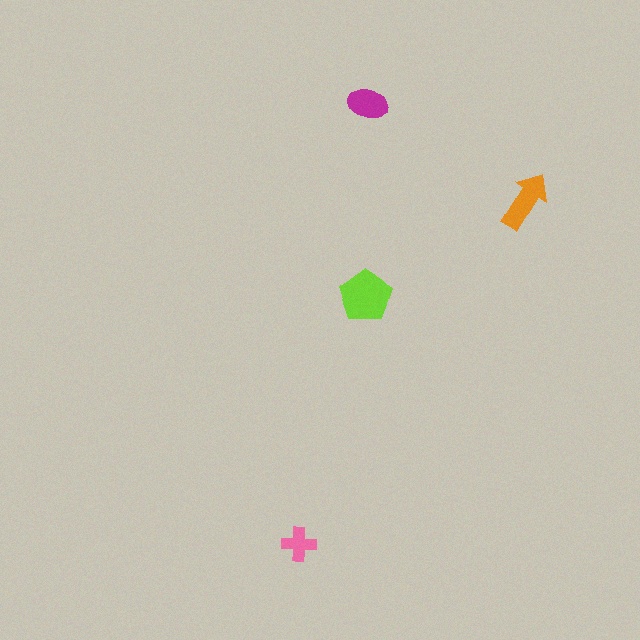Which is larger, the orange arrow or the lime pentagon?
The lime pentagon.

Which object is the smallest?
The pink cross.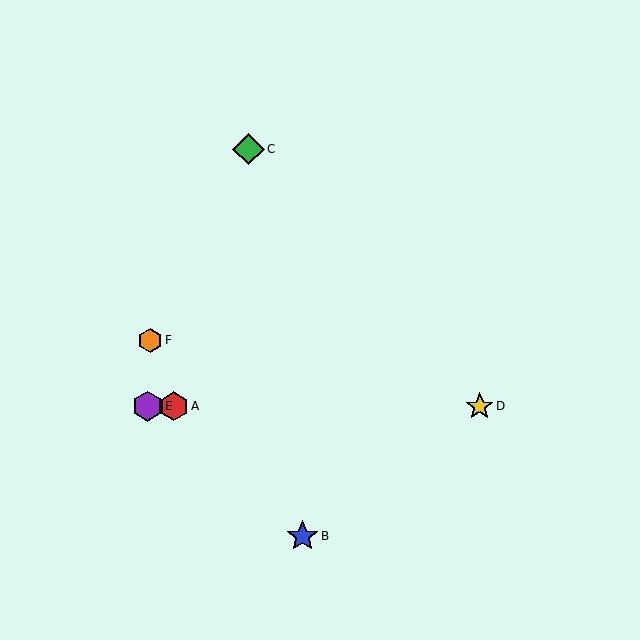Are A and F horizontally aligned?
No, A is at y≈406 and F is at y≈340.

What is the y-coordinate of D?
Object D is at y≈406.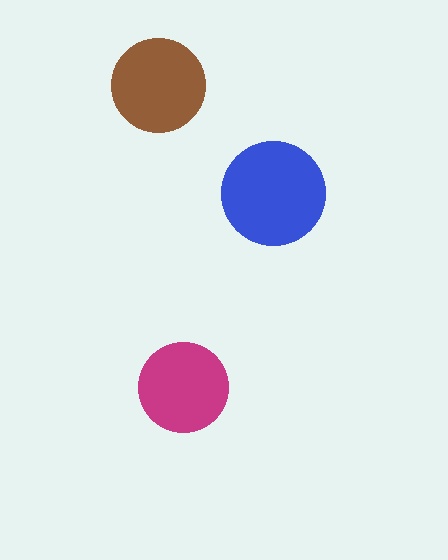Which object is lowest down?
The magenta circle is bottommost.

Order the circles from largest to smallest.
the blue one, the brown one, the magenta one.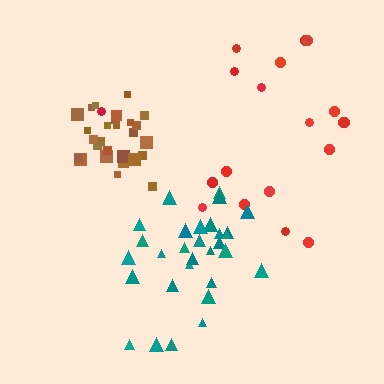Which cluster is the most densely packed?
Brown.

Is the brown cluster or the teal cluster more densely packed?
Brown.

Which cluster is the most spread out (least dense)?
Red.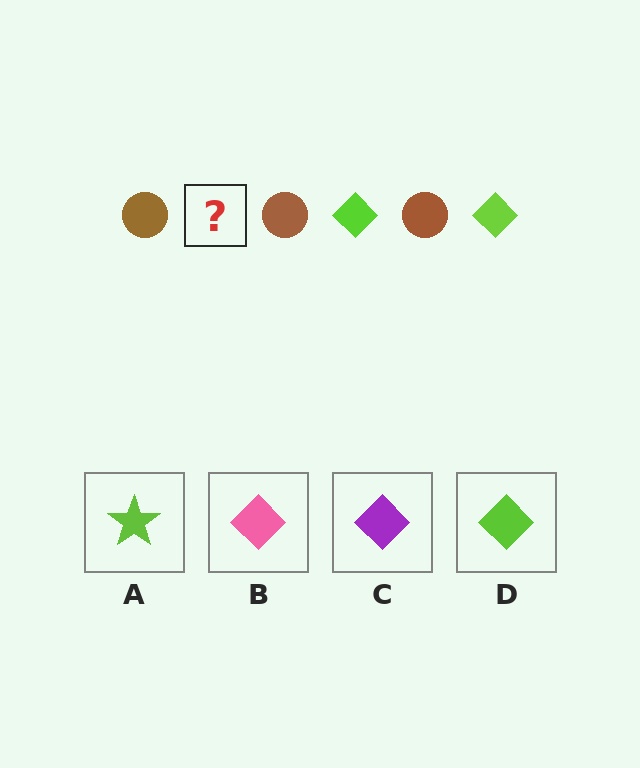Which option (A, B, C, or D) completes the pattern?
D.